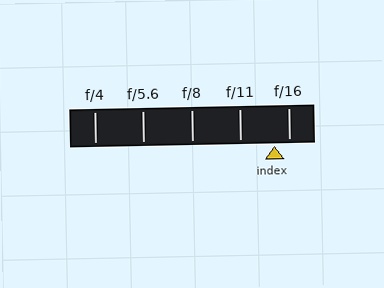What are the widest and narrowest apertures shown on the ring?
The widest aperture shown is f/4 and the narrowest is f/16.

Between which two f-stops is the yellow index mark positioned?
The index mark is between f/11 and f/16.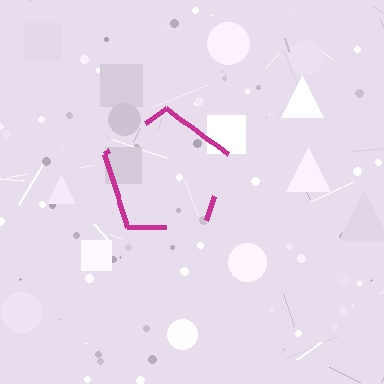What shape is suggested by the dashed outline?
The dashed outline suggests a pentagon.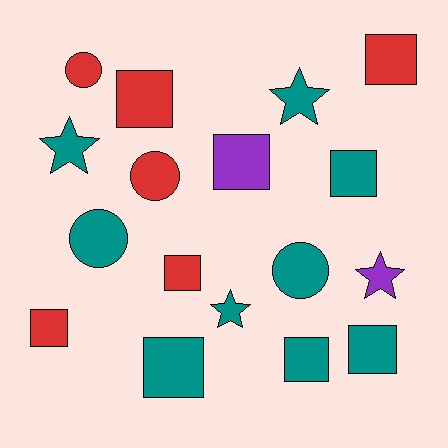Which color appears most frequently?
Teal, with 9 objects.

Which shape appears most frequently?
Square, with 9 objects.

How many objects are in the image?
There are 17 objects.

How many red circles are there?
There are 2 red circles.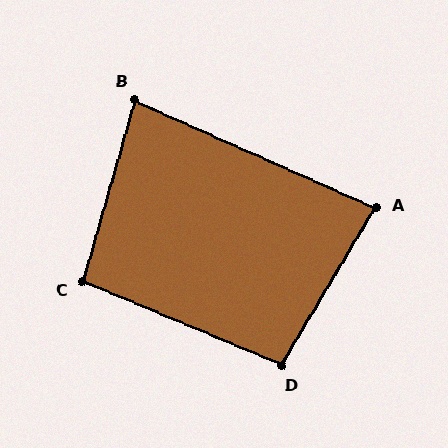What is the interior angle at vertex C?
Approximately 97 degrees (obtuse).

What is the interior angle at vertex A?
Approximately 83 degrees (acute).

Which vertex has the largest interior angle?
D, at approximately 98 degrees.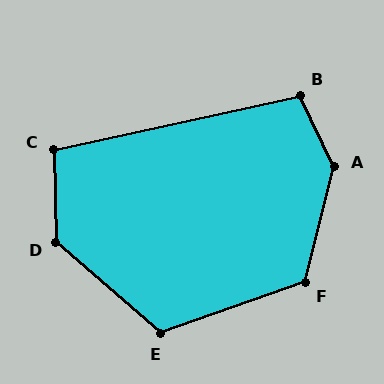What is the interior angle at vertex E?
Approximately 120 degrees (obtuse).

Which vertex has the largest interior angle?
A, at approximately 140 degrees.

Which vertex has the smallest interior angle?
C, at approximately 101 degrees.